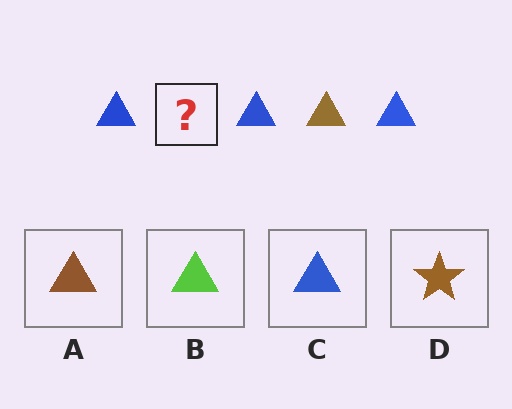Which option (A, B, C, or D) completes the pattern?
A.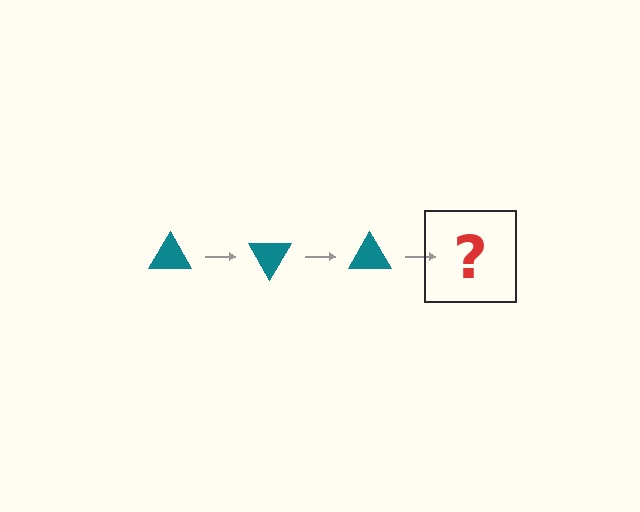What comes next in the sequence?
The next element should be a teal triangle rotated 180 degrees.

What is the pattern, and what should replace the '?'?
The pattern is that the triangle rotates 60 degrees each step. The '?' should be a teal triangle rotated 180 degrees.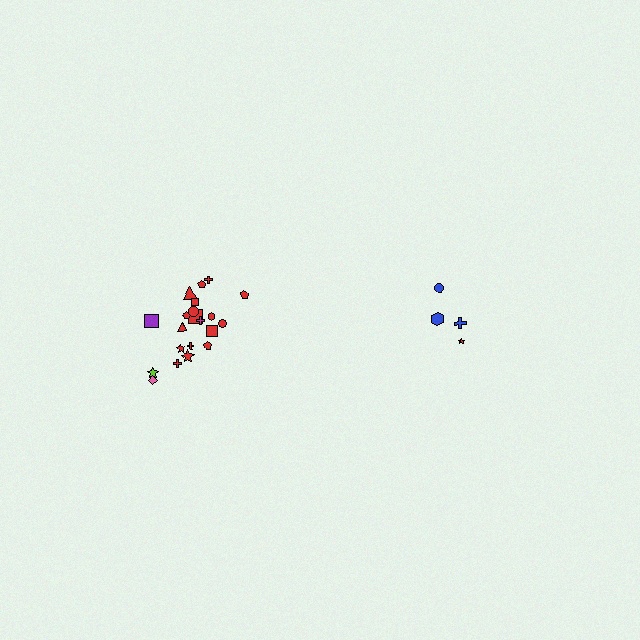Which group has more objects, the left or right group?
The left group.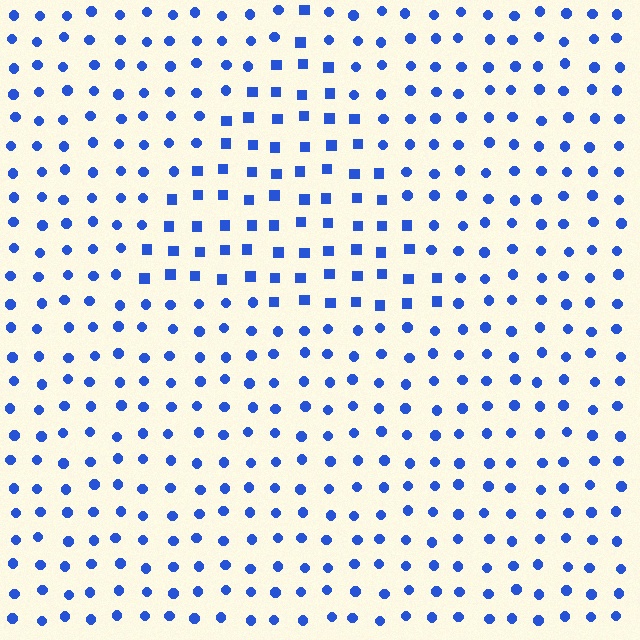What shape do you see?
I see a triangle.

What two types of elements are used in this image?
The image uses squares inside the triangle region and circles outside it.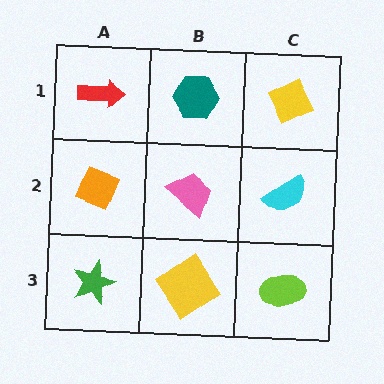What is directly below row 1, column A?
An orange diamond.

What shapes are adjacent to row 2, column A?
A red arrow (row 1, column A), a green star (row 3, column A), a pink trapezoid (row 2, column B).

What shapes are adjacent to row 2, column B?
A teal hexagon (row 1, column B), a yellow diamond (row 3, column B), an orange diamond (row 2, column A), a cyan semicircle (row 2, column C).